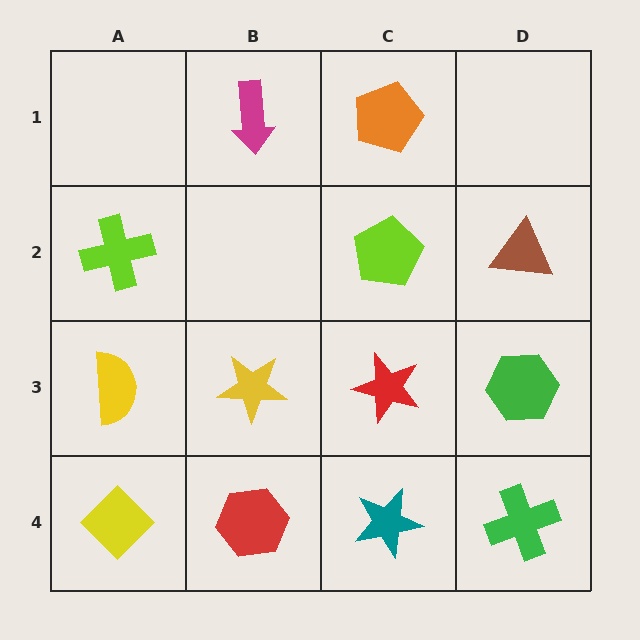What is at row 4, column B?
A red hexagon.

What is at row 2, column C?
A lime pentagon.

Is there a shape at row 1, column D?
No, that cell is empty.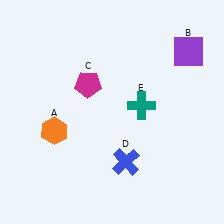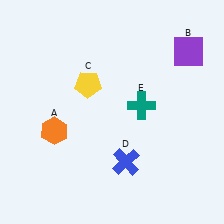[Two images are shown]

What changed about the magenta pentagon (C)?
In Image 1, C is magenta. In Image 2, it changed to yellow.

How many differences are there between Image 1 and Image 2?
There is 1 difference between the two images.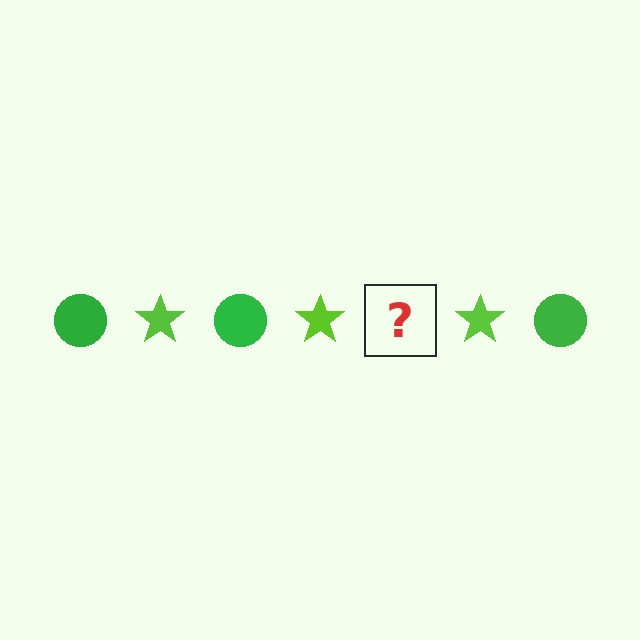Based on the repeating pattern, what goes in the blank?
The blank should be a green circle.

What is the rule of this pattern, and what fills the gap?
The rule is that the pattern alternates between green circle and lime star. The gap should be filled with a green circle.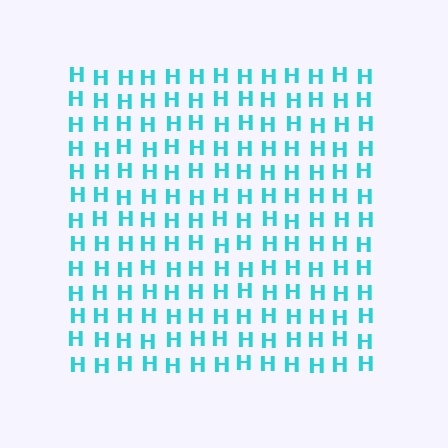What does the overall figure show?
The overall figure shows a square.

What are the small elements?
The small elements are letter H's.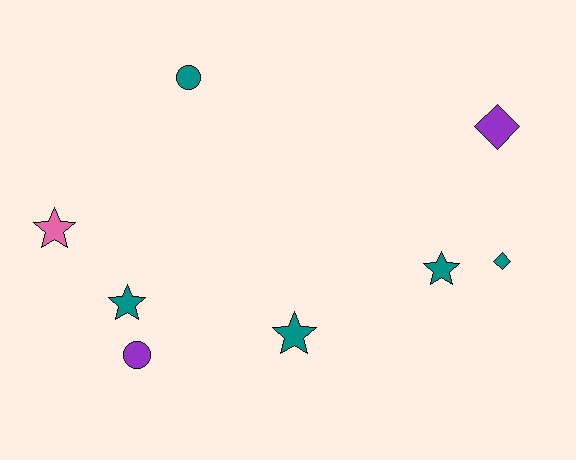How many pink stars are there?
There is 1 pink star.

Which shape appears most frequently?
Star, with 4 objects.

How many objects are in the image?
There are 8 objects.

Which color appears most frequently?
Teal, with 5 objects.